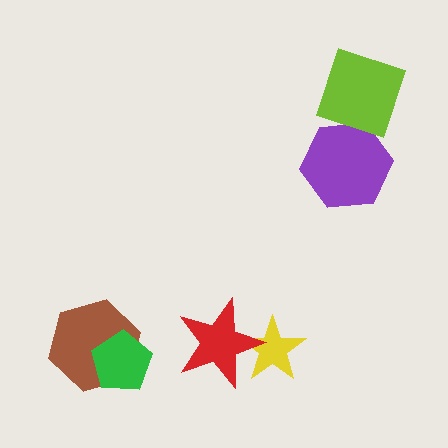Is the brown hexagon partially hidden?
Yes, it is partially covered by another shape.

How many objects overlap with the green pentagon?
1 object overlaps with the green pentagon.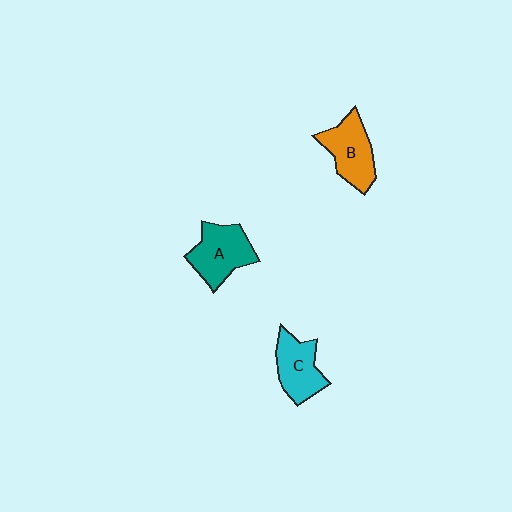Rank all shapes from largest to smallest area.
From largest to smallest: A (teal), B (orange), C (cyan).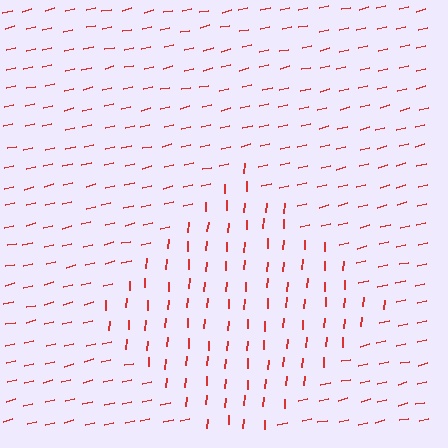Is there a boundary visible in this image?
Yes, there is a texture boundary formed by a change in line orientation.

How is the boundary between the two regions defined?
The boundary is defined purely by a change in line orientation (approximately 73 degrees difference). All lines are the same color and thickness.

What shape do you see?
I see a diamond.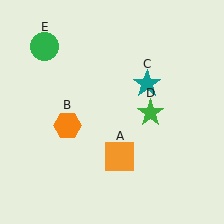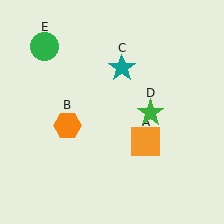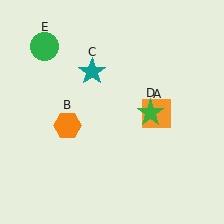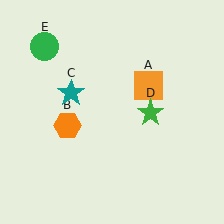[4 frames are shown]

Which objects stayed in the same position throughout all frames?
Orange hexagon (object B) and green star (object D) and green circle (object E) remained stationary.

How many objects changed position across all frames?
2 objects changed position: orange square (object A), teal star (object C).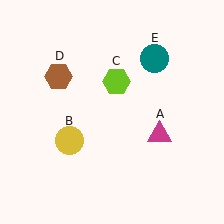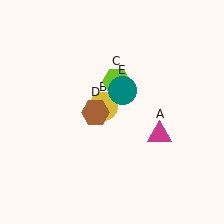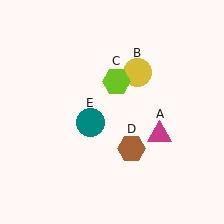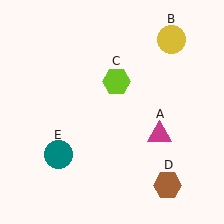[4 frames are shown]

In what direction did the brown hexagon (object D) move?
The brown hexagon (object D) moved down and to the right.